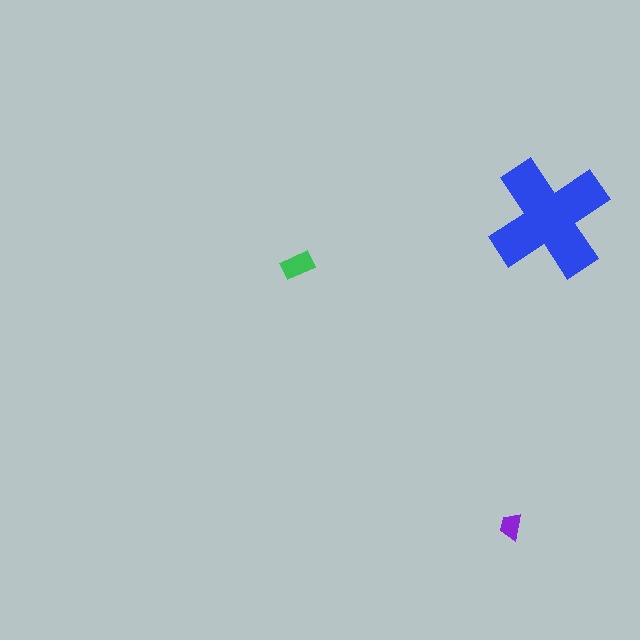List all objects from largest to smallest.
The blue cross, the green rectangle, the purple trapezoid.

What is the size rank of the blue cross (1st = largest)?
1st.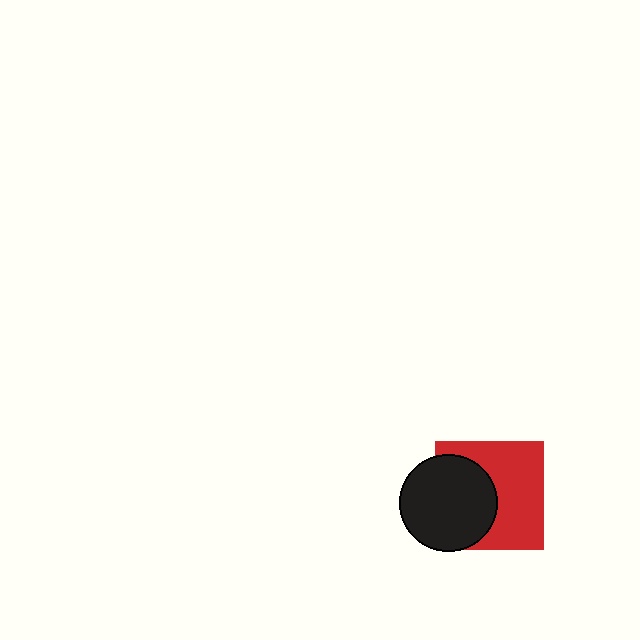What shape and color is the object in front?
The object in front is a black circle.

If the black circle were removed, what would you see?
You would see the complete red square.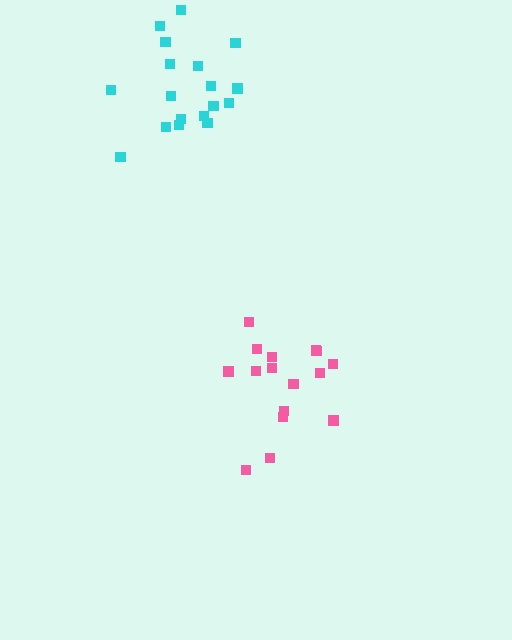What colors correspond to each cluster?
The clusters are colored: pink, cyan.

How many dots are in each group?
Group 1: 16 dots, Group 2: 18 dots (34 total).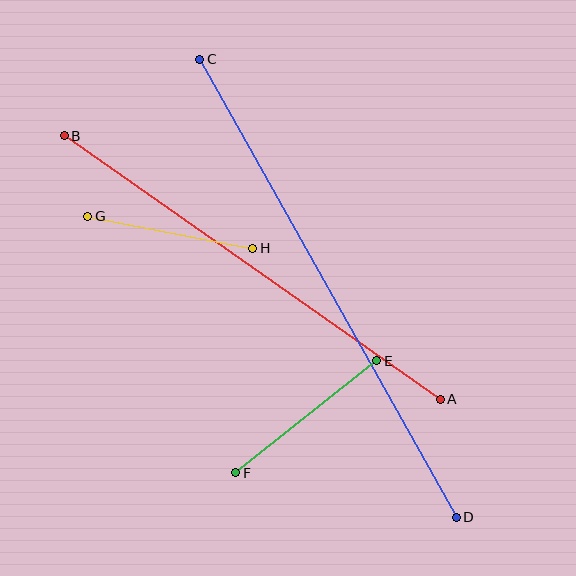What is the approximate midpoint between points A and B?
The midpoint is at approximately (252, 268) pixels.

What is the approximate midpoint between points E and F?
The midpoint is at approximately (306, 417) pixels.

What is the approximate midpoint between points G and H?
The midpoint is at approximately (170, 232) pixels.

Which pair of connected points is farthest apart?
Points C and D are farthest apart.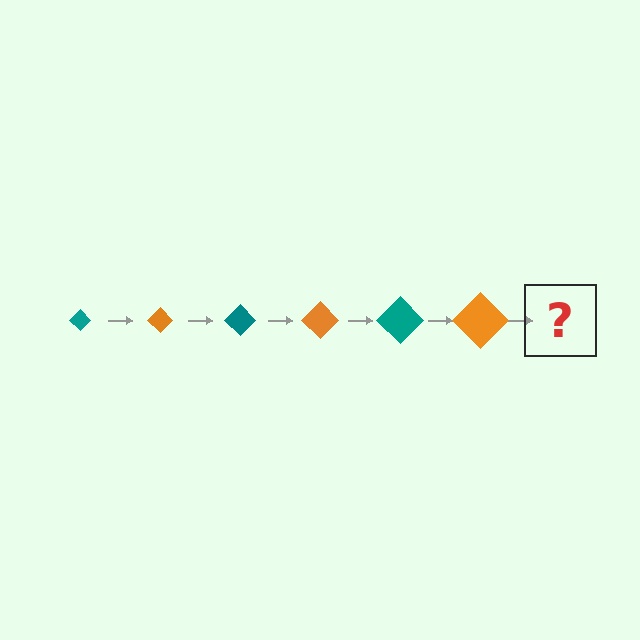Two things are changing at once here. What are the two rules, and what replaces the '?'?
The two rules are that the diamond grows larger each step and the color cycles through teal and orange. The '?' should be a teal diamond, larger than the previous one.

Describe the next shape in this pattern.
It should be a teal diamond, larger than the previous one.